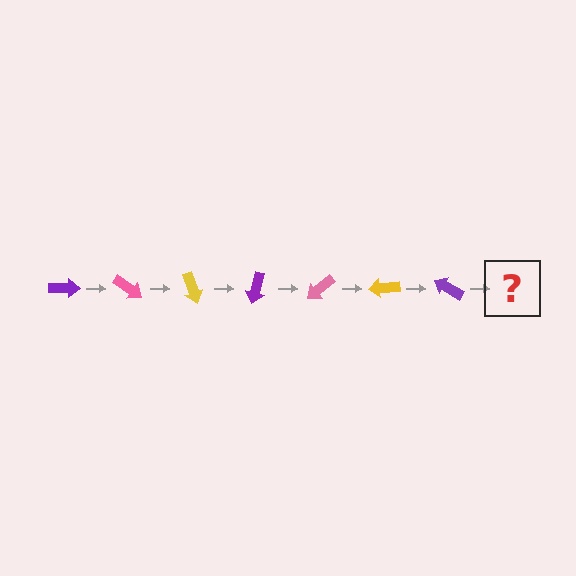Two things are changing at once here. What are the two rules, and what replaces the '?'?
The two rules are that it rotates 35 degrees each step and the color cycles through purple, pink, and yellow. The '?' should be a pink arrow, rotated 245 degrees from the start.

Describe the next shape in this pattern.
It should be a pink arrow, rotated 245 degrees from the start.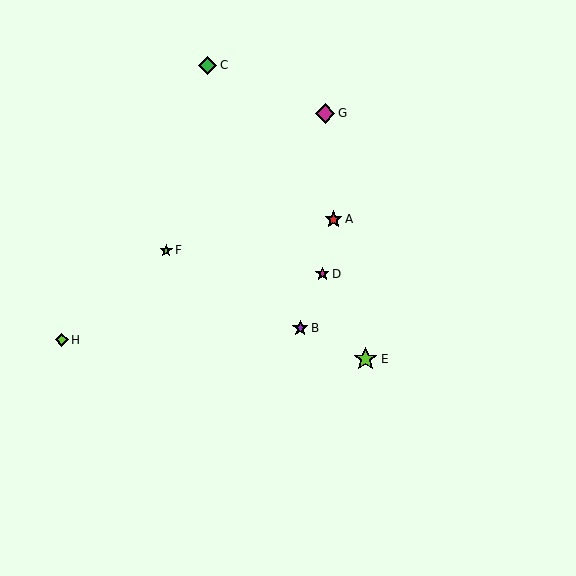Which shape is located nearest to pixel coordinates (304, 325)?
The purple star (labeled B) at (300, 328) is nearest to that location.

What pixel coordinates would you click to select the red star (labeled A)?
Click at (334, 219) to select the red star A.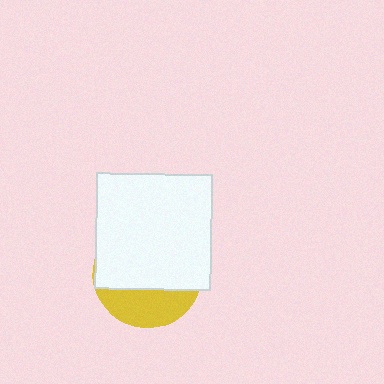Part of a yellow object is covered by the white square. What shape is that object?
It is a circle.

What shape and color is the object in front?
The object in front is a white square.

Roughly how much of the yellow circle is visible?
A small part of it is visible (roughly 30%).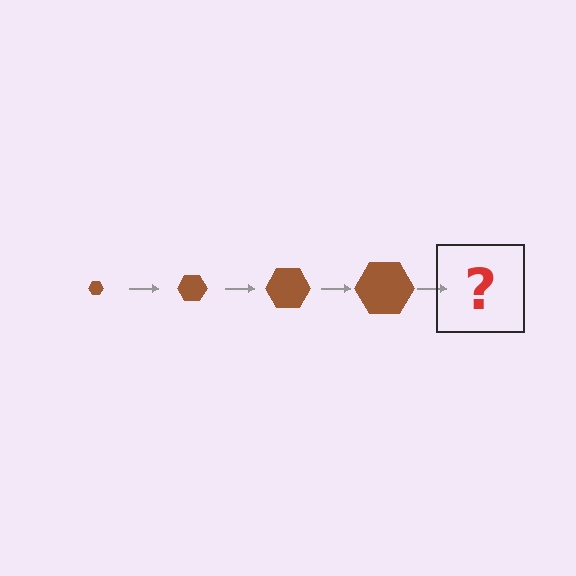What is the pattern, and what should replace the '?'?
The pattern is that the hexagon gets progressively larger each step. The '?' should be a brown hexagon, larger than the previous one.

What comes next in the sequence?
The next element should be a brown hexagon, larger than the previous one.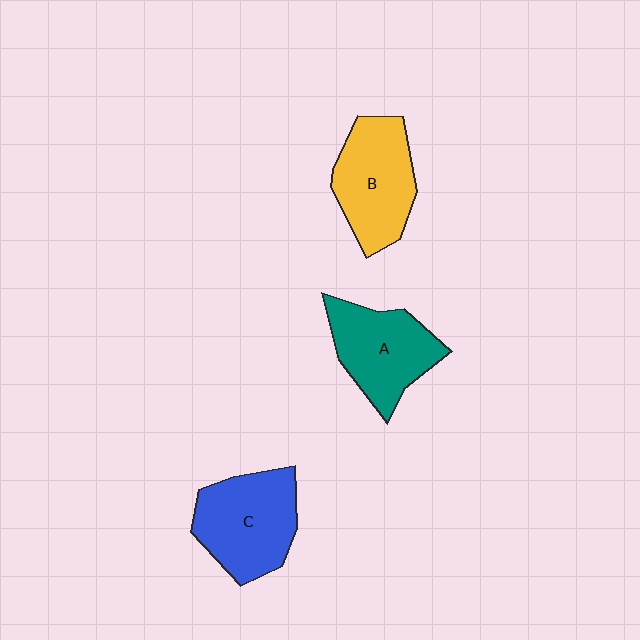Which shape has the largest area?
Shape C (blue).